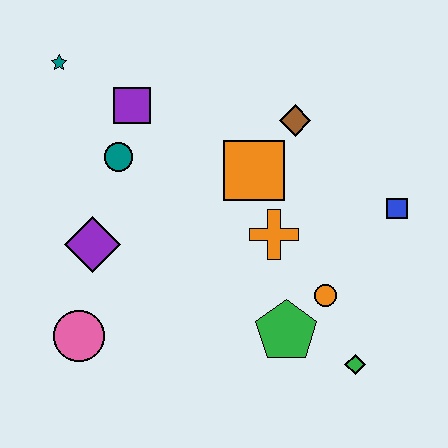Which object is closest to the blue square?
The orange circle is closest to the blue square.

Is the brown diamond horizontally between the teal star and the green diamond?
Yes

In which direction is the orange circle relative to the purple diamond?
The orange circle is to the right of the purple diamond.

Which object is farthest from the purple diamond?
The blue square is farthest from the purple diamond.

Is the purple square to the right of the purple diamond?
Yes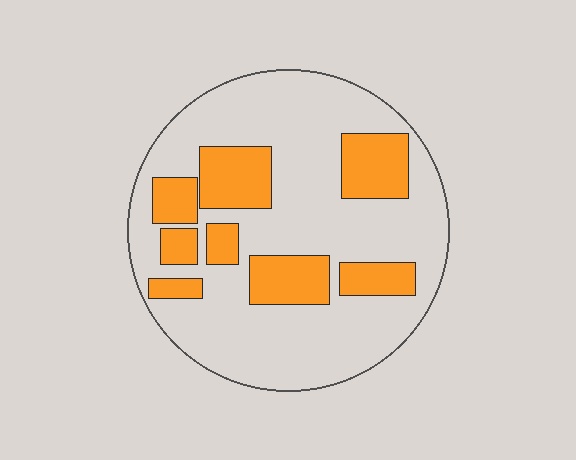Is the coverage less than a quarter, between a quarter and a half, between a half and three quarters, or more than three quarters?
Between a quarter and a half.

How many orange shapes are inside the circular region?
8.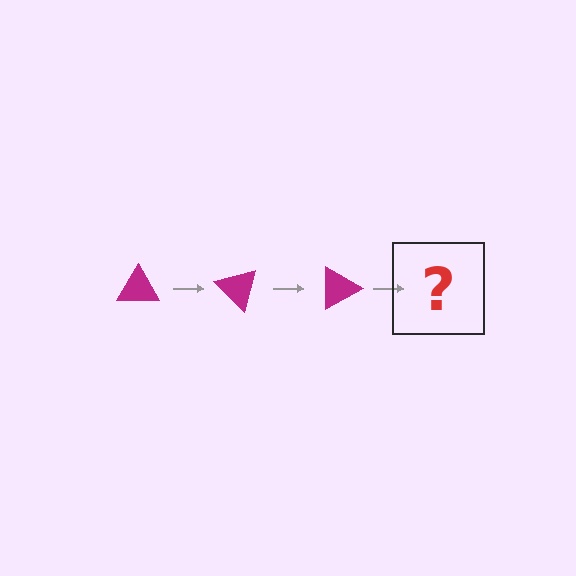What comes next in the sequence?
The next element should be a magenta triangle rotated 135 degrees.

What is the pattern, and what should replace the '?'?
The pattern is that the triangle rotates 45 degrees each step. The '?' should be a magenta triangle rotated 135 degrees.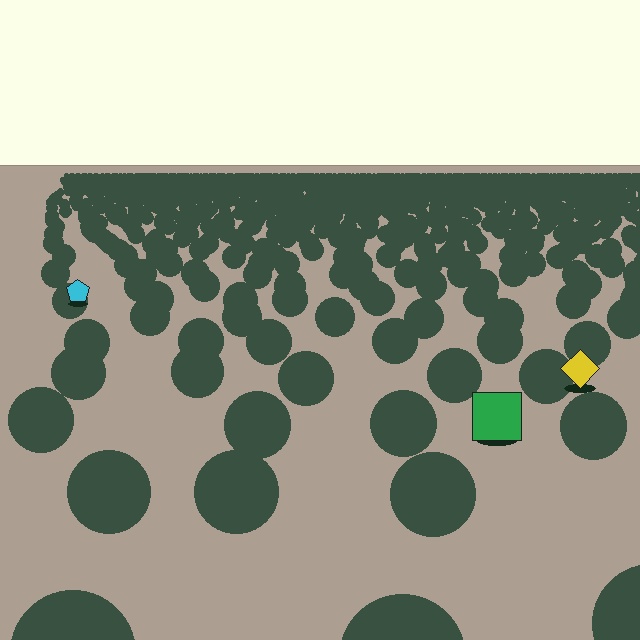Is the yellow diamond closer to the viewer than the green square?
No. The green square is closer — you can tell from the texture gradient: the ground texture is coarser near it.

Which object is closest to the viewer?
The green square is closest. The texture marks near it are larger and more spread out.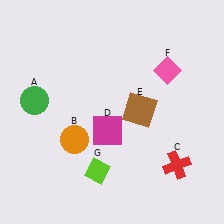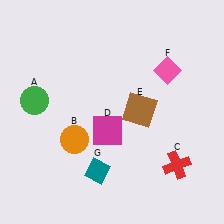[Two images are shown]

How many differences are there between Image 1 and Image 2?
There is 1 difference between the two images.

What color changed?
The diamond (G) changed from lime in Image 1 to teal in Image 2.